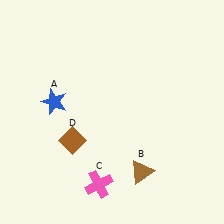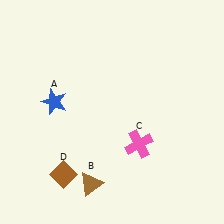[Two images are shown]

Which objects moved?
The objects that moved are: the brown triangle (B), the pink cross (C), the brown diamond (D).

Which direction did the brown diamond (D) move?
The brown diamond (D) moved down.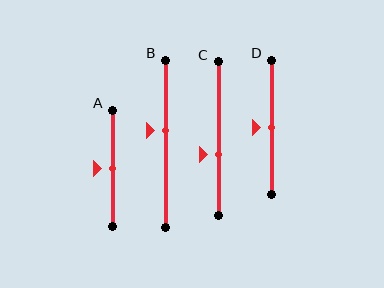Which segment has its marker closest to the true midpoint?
Segment A has its marker closest to the true midpoint.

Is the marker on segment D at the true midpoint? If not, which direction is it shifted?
Yes, the marker on segment D is at the true midpoint.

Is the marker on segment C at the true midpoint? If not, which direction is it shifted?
No, the marker on segment C is shifted downward by about 10% of the segment length.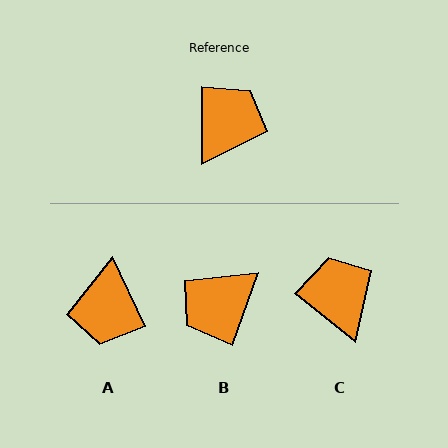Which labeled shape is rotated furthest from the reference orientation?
B, about 160 degrees away.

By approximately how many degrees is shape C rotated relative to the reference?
Approximately 51 degrees counter-clockwise.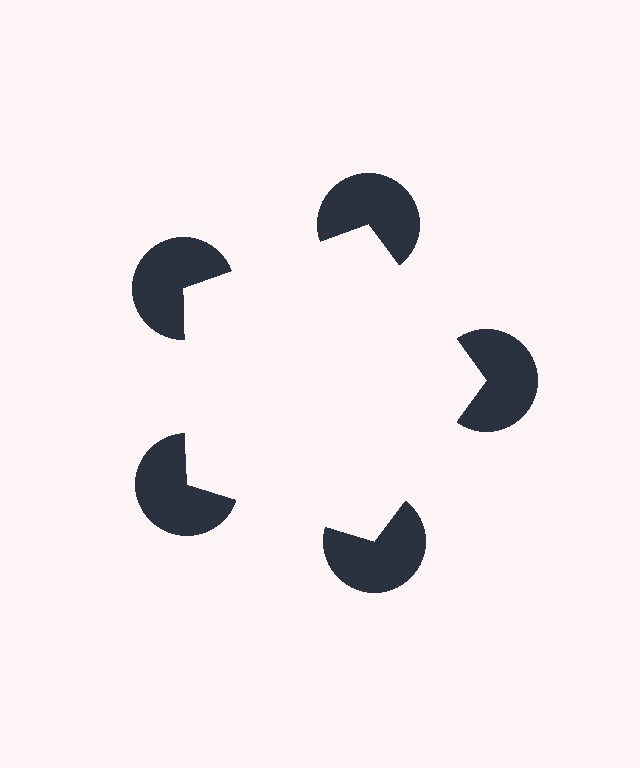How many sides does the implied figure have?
5 sides.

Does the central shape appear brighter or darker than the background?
It typically appears slightly brighter than the background, even though no actual brightness change is drawn.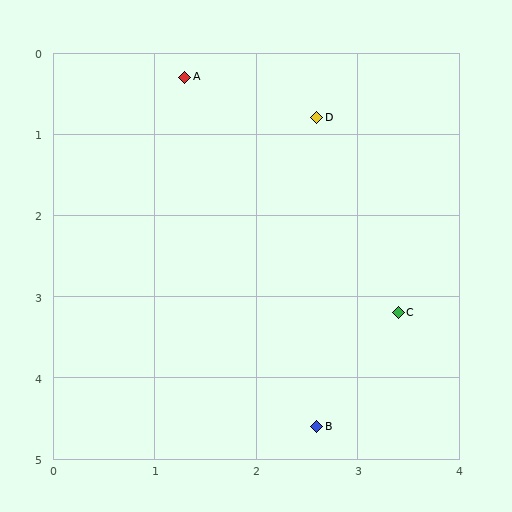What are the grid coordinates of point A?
Point A is at approximately (1.3, 0.3).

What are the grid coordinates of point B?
Point B is at approximately (2.6, 4.6).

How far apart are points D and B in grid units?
Points D and B are about 3.8 grid units apart.